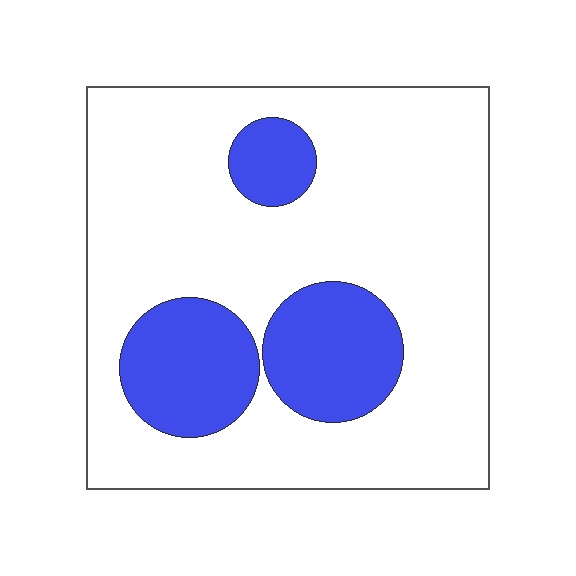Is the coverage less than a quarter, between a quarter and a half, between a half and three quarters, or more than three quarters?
Less than a quarter.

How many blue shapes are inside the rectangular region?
3.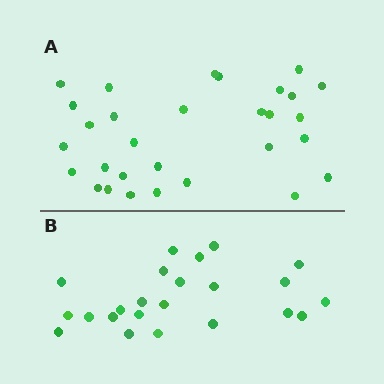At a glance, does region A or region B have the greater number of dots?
Region A (the top region) has more dots.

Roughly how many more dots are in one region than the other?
Region A has roughly 8 or so more dots than region B.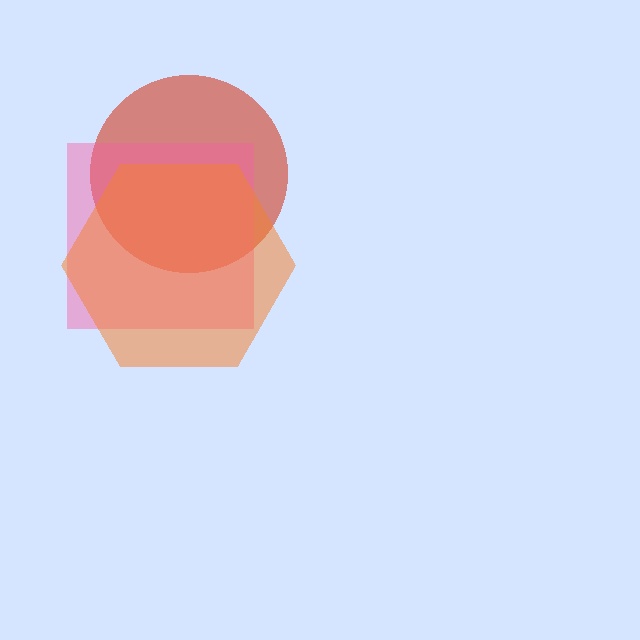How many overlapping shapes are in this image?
There are 3 overlapping shapes in the image.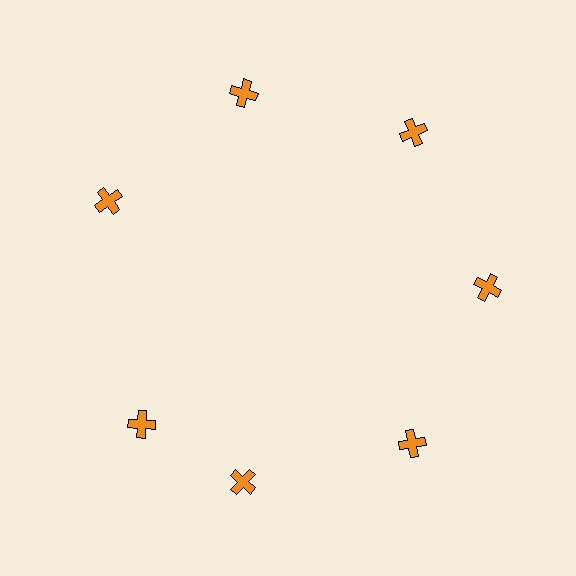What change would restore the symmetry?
The symmetry would be restored by rotating it back into even spacing with its neighbors so that all 7 crosses sit at equal angles and equal distance from the center.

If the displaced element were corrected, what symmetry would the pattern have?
It would have 7-fold rotational symmetry — the pattern would map onto itself every 51 degrees.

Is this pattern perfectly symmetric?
No. The 7 orange crosses are arranged in a ring, but one element near the 8 o'clock position is rotated out of alignment along the ring, breaking the 7-fold rotational symmetry.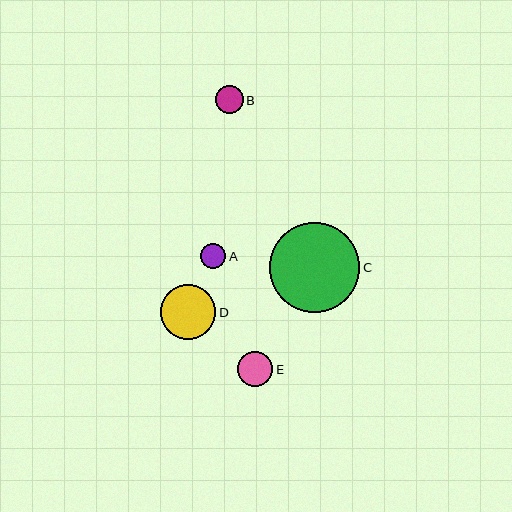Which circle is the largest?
Circle C is the largest with a size of approximately 90 pixels.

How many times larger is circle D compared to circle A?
Circle D is approximately 2.2 times the size of circle A.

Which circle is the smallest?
Circle A is the smallest with a size of approximately 26 pixels.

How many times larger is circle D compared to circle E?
Circle D is approximately 1.6 times the size of circle E.